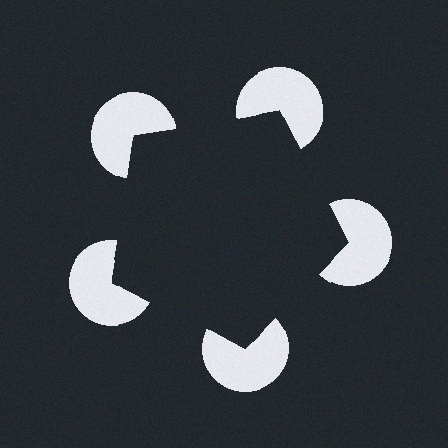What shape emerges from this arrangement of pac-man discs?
An illusory pentagon — its edges are inferred from the aligned wedge cuts in the pac-man discs, not physically drawn.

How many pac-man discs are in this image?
There are 5 — one at each vertex of the illusory pentagon.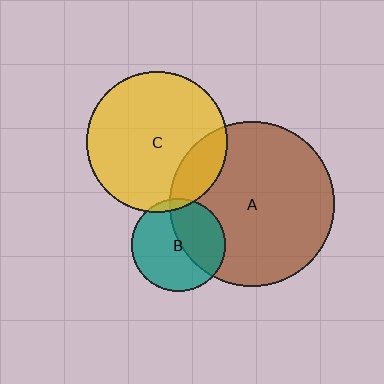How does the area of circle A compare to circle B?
Approximately 3.1 times.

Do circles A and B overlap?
Yes.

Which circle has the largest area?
Circle A (brown).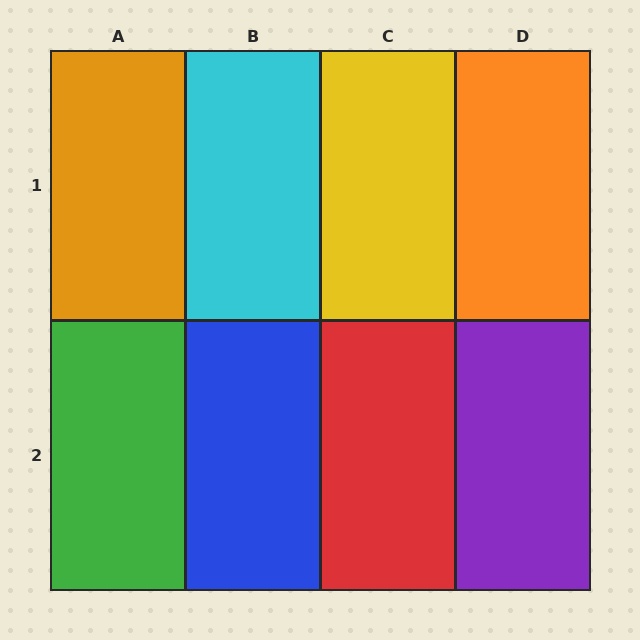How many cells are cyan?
1 cell is cyan.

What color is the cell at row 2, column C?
Red.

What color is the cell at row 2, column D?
Purple.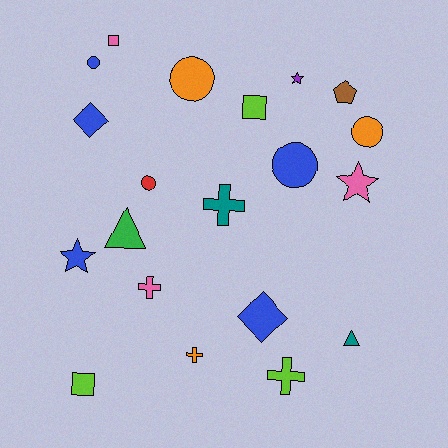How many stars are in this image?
There are 3 stars.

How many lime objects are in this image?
There are 3 lime objects.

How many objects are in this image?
There are 20 objects.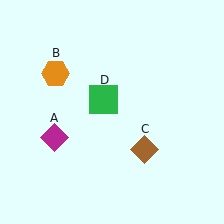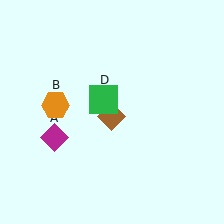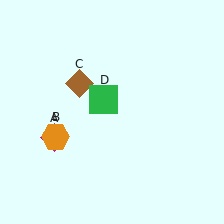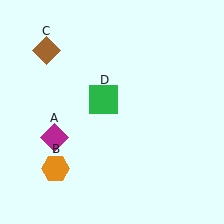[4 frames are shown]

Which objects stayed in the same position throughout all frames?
Magenta diamond (object A) and green square (object D) remained stationary.